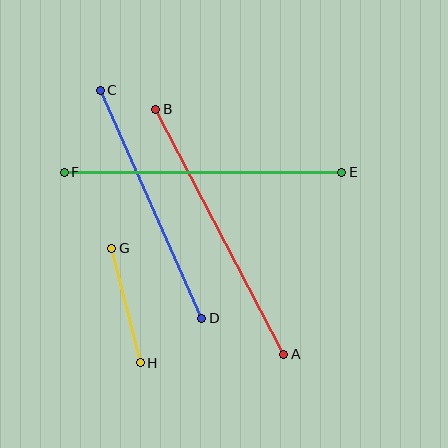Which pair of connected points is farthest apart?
Points E and F are farthest apart.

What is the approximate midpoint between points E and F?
The midpoint is at approximately (203, 172) pixels.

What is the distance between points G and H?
The distance is approximately 118 pixels.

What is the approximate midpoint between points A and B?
The midpoint is at approximately (220, 232) pixels.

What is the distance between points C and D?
The distance is approximately 250 pixels.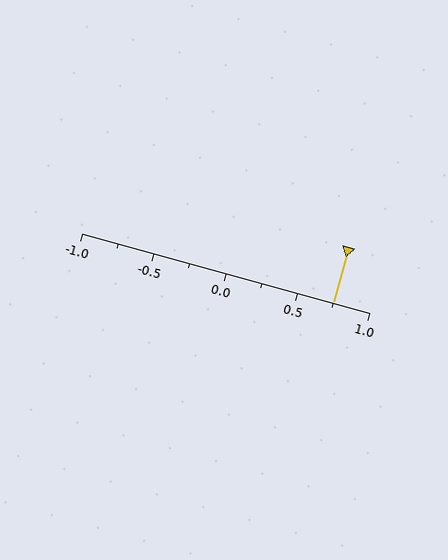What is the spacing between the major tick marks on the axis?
The major ticks are spaced 0.5 apart.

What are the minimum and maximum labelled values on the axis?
The axis runs from -1.0 to 1.0.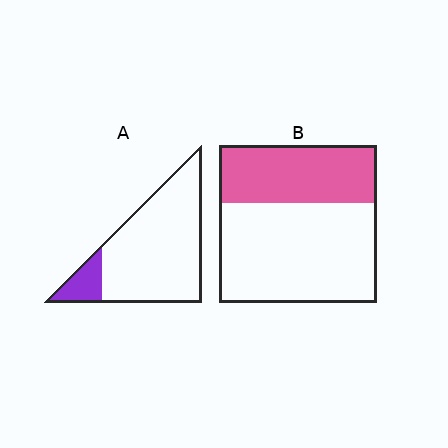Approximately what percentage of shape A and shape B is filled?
A is approximately 15% and B is approximately 35%.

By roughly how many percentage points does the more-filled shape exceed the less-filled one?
By roughly 25 percentage points (B over A).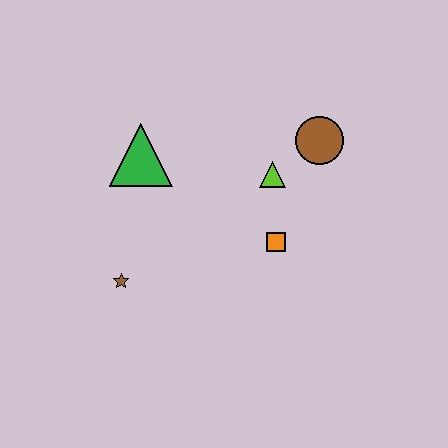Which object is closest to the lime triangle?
The brown circle is closest to the lime triangle.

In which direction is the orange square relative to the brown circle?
The orange square is below the brown circle.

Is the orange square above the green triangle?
No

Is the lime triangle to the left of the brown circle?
Yes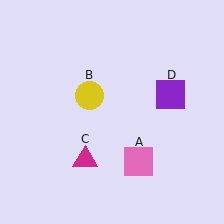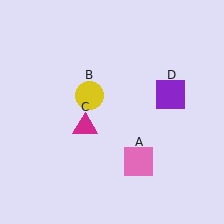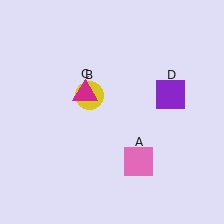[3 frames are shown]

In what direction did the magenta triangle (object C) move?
The magenta triangle (object C) moved up.